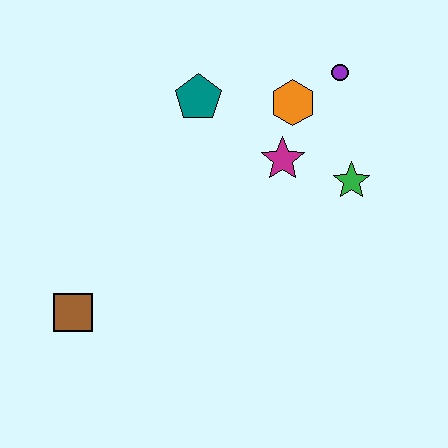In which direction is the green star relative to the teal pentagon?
The green star is to the right of the teal pentagon.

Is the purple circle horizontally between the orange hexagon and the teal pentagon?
No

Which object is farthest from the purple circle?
The brown square is farthest from the purple circle.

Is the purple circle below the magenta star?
No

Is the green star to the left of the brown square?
No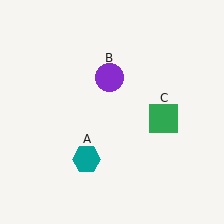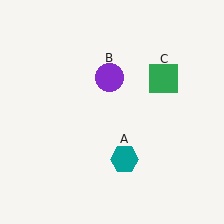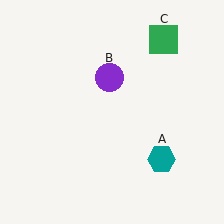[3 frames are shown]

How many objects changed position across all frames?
2 objects changed position: teal hexagon (object A), green square (object C).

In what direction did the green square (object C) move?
The green square (object C) moved up.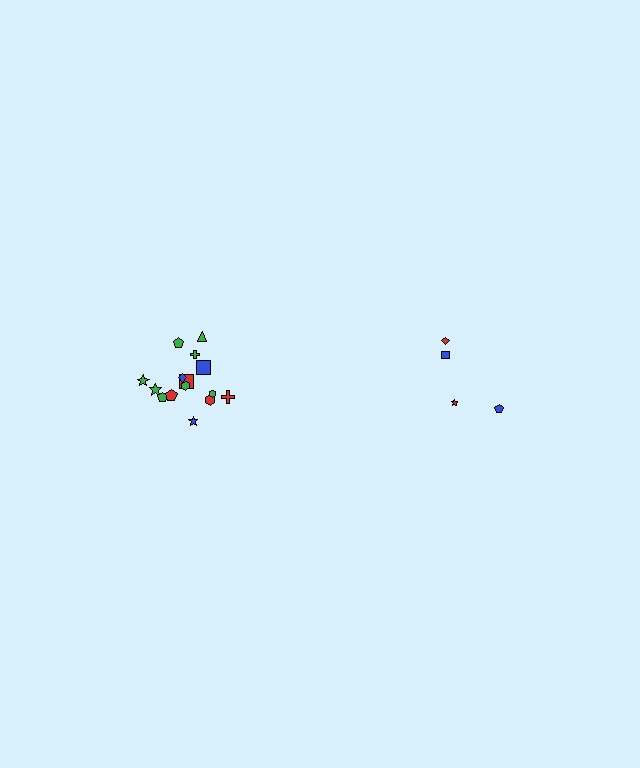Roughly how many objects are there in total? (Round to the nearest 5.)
Roughly 20 objects in total.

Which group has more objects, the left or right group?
The left group.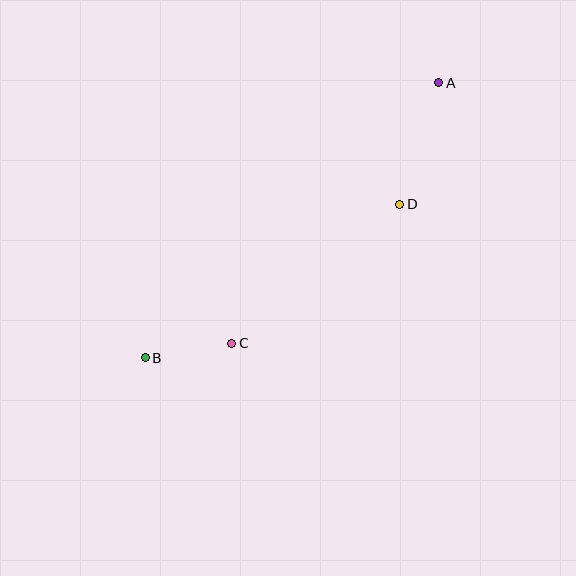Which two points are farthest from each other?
Points A and B are farthest from each other.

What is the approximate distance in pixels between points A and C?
The distance between A and C is approximately 333 pixels.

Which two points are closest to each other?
Points B and C are closest to each other.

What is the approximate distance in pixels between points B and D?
The distance between B and D is approximately 297 pixels.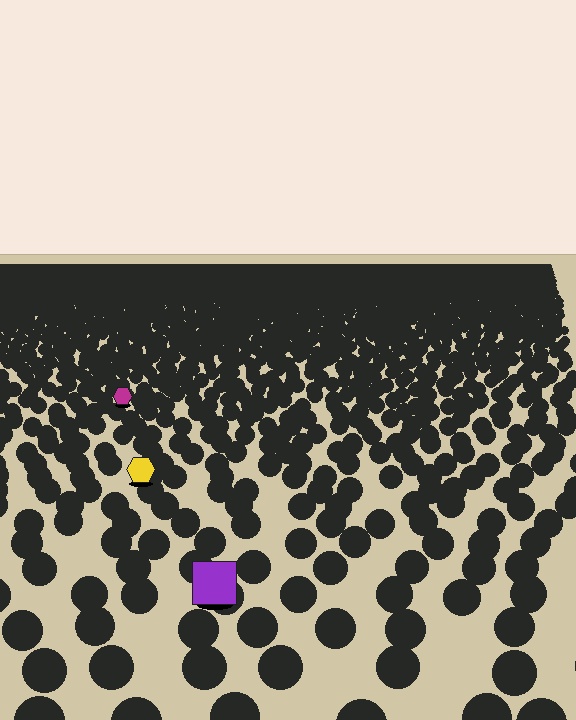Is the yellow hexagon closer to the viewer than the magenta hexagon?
Yes. The yellow hexagon is closer — you can tell from the texture gradient: the ground texture is coarser near it.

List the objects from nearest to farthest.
From nearest to farthest: the purple square, the yellow hexagon, the magenta hexagon.